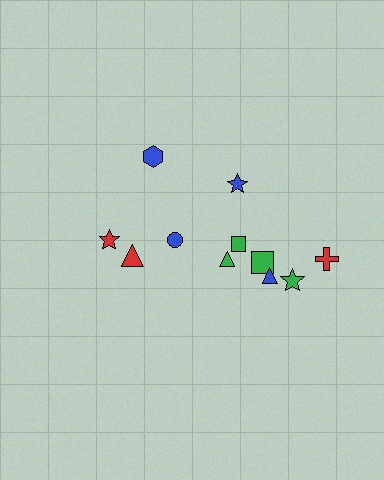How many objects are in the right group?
There are 7 objects.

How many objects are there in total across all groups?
There are 11 objects.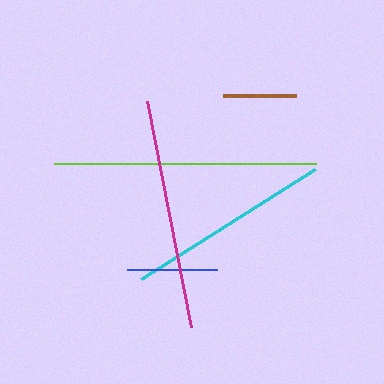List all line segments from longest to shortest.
From longest to shortest: lime, magenta, cyan, blue, brown.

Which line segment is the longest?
The lime line is the longest at approximately 262 pixels.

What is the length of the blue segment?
The blue segment is approximately 90 pixels long.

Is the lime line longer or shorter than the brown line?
The lime line is longer than the brown line.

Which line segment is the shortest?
The brown line is the shortest at approximately 73 pixels.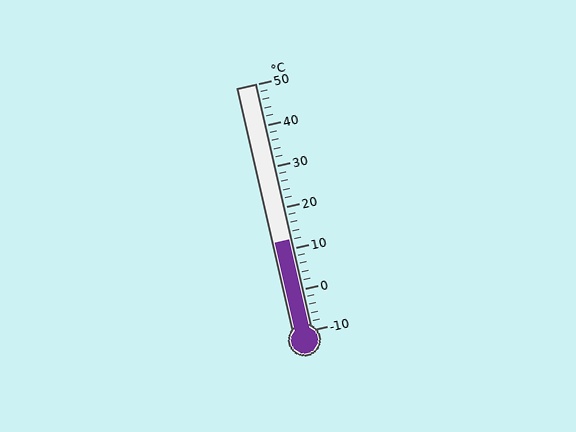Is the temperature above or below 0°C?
The temperature is above 0°C.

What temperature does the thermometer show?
The thermometer shows approximately 12°C.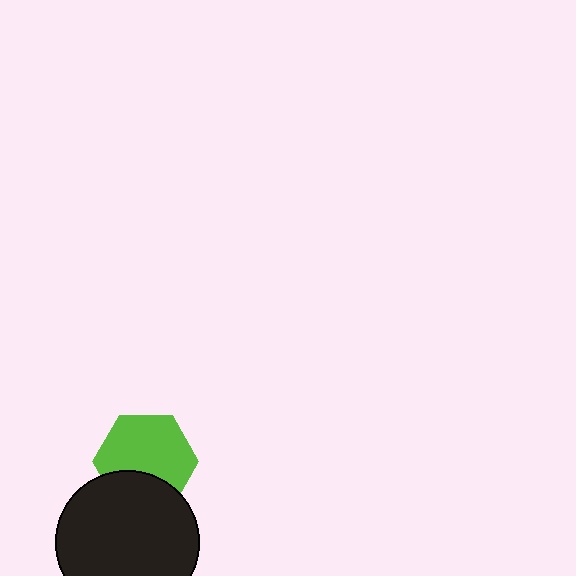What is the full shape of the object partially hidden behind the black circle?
The partially hidden object is a lime hexagon.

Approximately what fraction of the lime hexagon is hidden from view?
Roughly 30% of the lime hexagon is hidden behind the black circle.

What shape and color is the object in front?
The object in front is a black circle.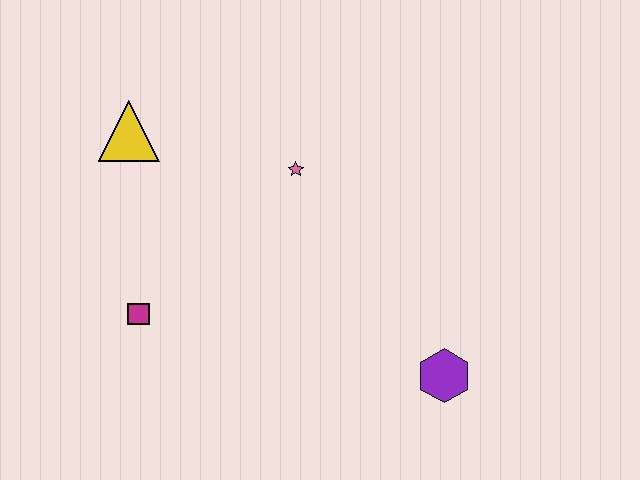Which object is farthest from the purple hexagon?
The yellow triangle is farthest from the purple hexagon.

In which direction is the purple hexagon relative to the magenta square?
The purple hexagon is to the right of the magenta square.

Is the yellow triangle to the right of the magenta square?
No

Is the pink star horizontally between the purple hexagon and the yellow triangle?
Yes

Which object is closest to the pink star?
The yellow triangle is closest to the pink star.